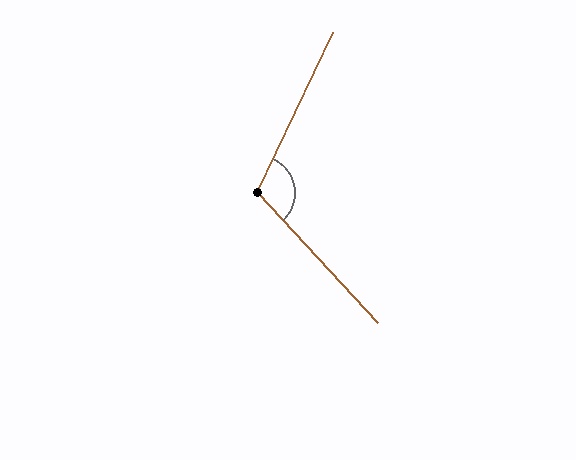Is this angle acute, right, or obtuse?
It is obtuse.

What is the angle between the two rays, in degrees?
Approximately 112 degrees.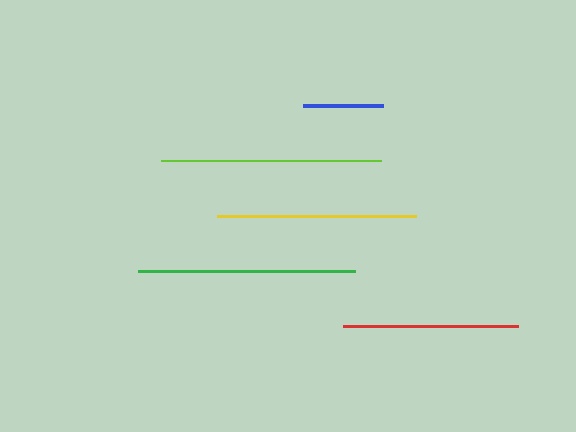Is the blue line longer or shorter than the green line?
The green line is longer than the blue line.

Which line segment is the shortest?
The blue line is the shortest at approximately 80 pixels.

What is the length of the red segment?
The red segment is approximately 174 pixels long.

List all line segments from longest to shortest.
From longest to shortest: lime, green, yellow, red, blue.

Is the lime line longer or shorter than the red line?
The lime line is longer than the red line.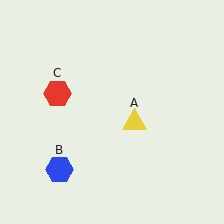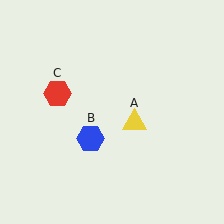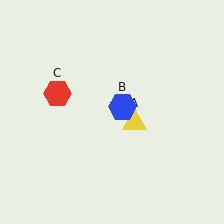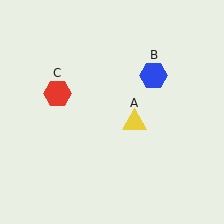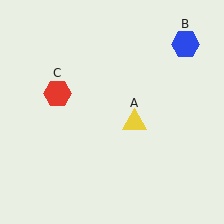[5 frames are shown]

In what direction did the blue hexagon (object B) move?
The blue hexagon (object B) moved up and to the right.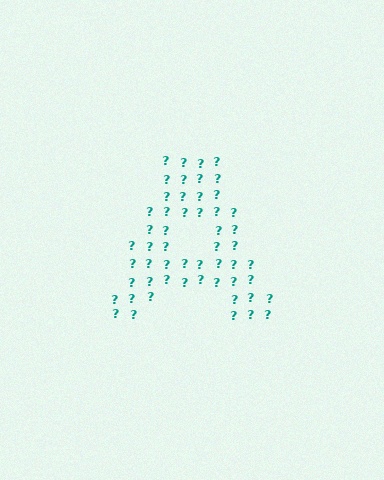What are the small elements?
The small elements are question marks.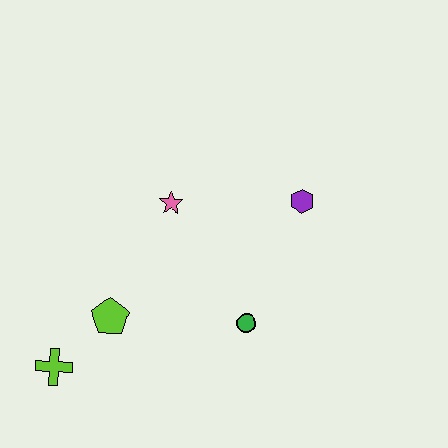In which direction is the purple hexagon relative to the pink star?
The purple hexagon is to the right of the pink star.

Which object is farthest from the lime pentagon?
The purple hexagon is farthest from the lime pentagon.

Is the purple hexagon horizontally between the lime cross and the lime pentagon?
No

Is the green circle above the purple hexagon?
No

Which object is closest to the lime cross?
The lime pentagon is closest to the lime cross.